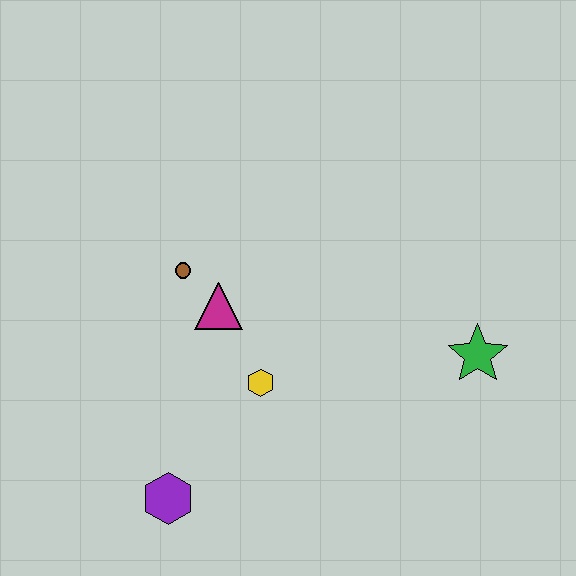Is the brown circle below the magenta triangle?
No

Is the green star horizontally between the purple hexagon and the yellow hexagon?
No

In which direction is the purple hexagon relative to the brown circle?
The purple hexagon is below the brown circle.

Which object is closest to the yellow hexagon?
The magenta triangle is closest to the yellow hexagon.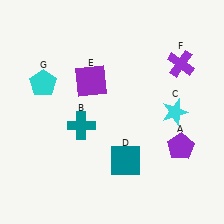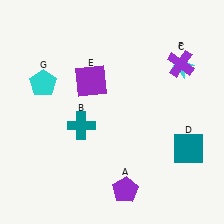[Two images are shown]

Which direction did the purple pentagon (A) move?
The purple pentagon (A) moved left.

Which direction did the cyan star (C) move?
The cyan star (C) moved up.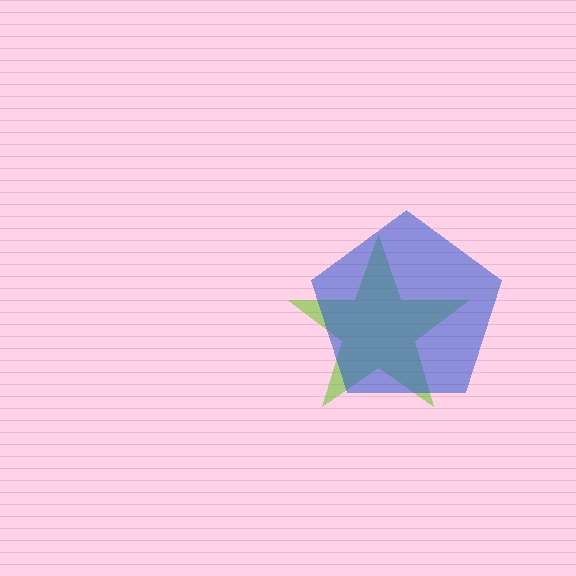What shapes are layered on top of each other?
The layered shapes are: a lime star, a blue pentagon.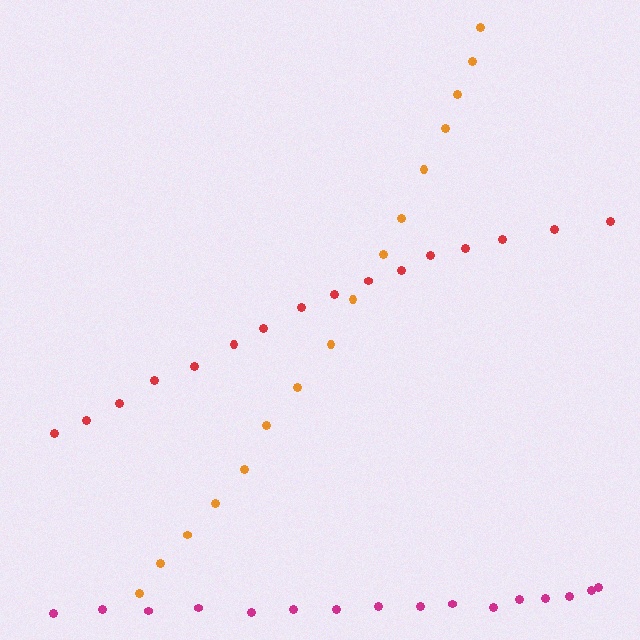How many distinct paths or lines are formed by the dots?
There are 3 distinct paths.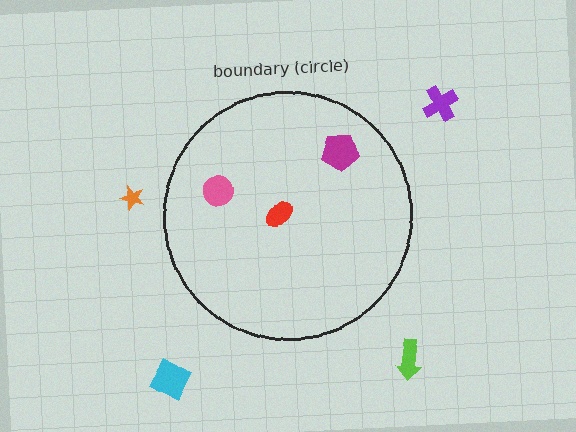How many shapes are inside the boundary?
3 inside, 4 outside.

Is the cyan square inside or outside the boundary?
Outside.